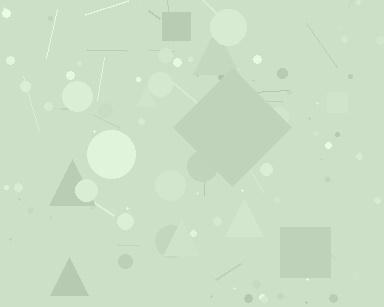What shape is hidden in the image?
A diamond is hidden in the image.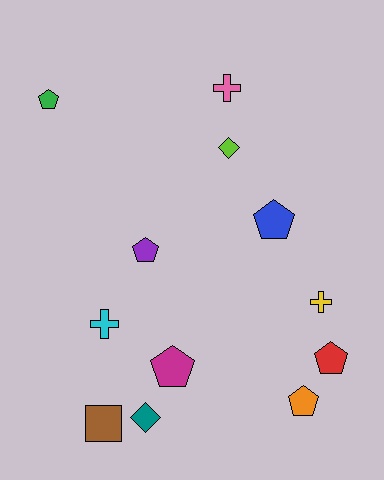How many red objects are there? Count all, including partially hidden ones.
There is 1 red object.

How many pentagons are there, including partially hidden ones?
There are 6 pentagons.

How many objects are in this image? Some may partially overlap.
There are 12 objects.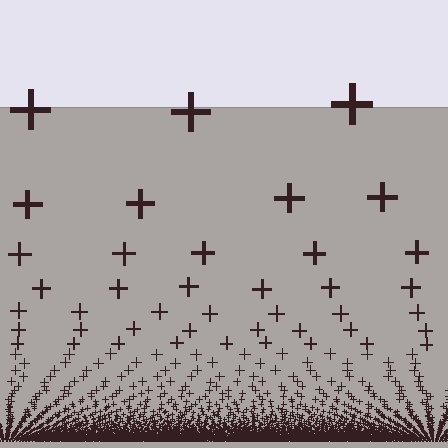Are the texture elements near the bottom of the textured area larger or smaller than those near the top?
Smaller. The gradient is inverted — elements near the bottom are smaller and denser.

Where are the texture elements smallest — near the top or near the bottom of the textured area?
Near the bottom.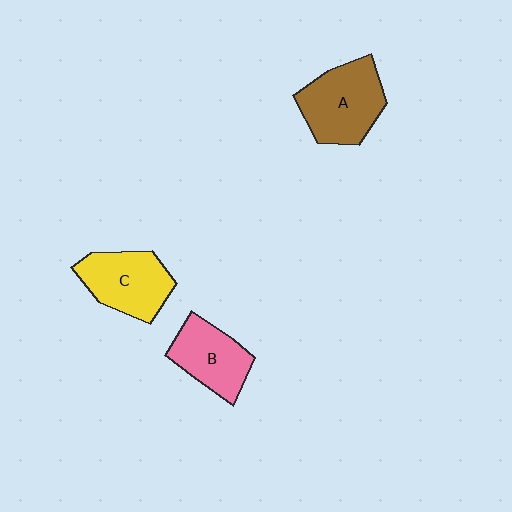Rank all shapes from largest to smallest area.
From largest to smallest: A (brown), C (yellow), B (pink).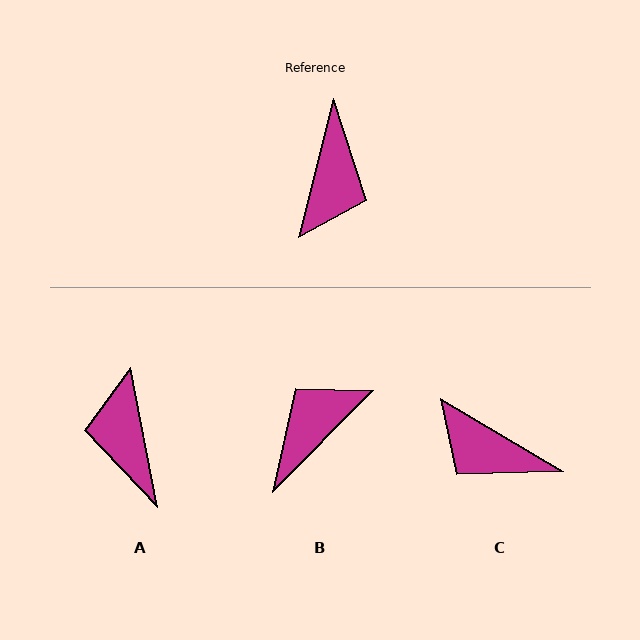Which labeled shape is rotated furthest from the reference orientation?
A, about 155 degrees away.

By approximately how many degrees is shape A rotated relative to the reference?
Approximately 155 degrees clockwise.